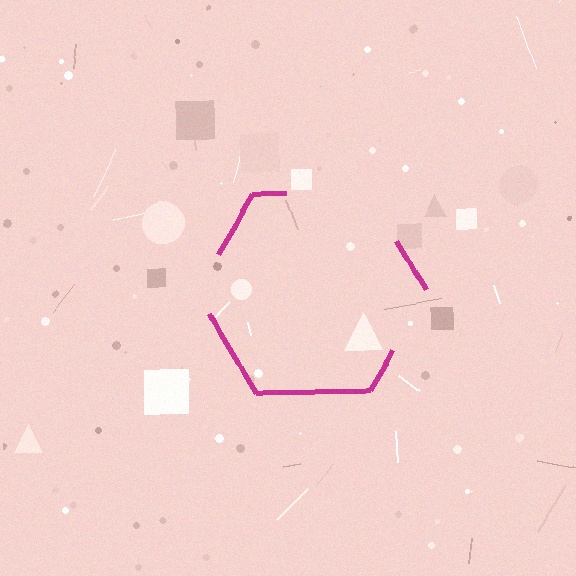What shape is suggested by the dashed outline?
The dashed outline suggests a hexagon.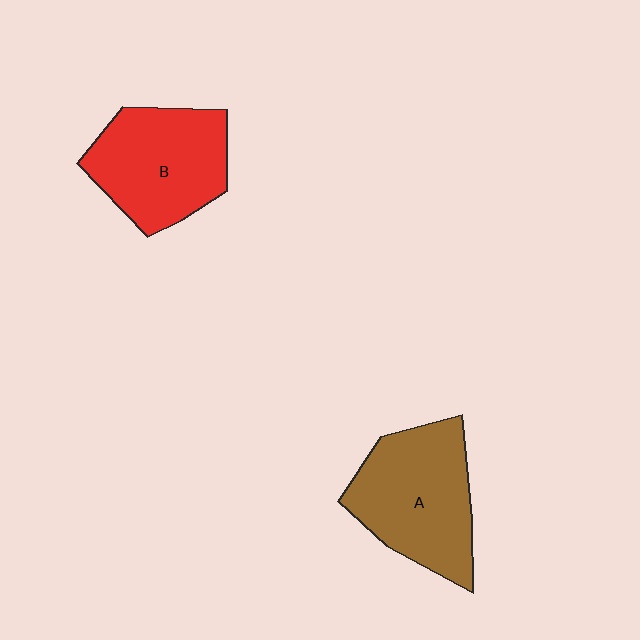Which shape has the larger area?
Shape A (brown).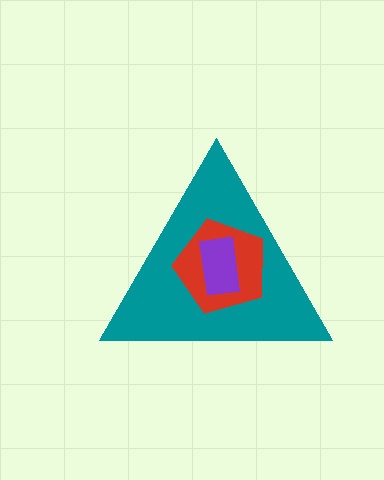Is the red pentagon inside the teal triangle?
Yes.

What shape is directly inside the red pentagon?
The purple rectangle.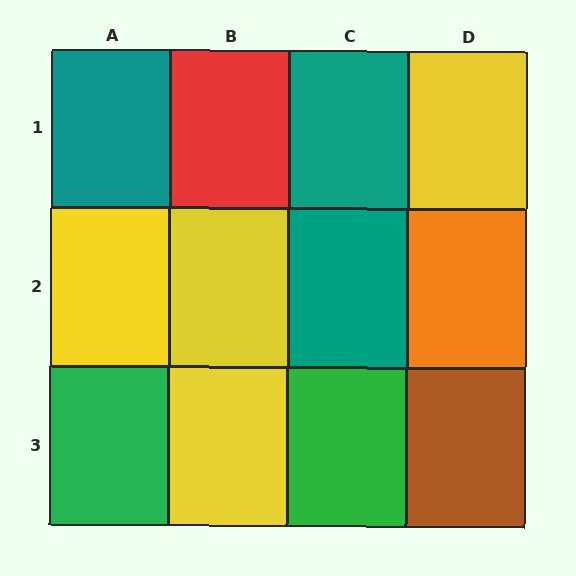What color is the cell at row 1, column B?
Red.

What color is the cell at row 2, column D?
Orange.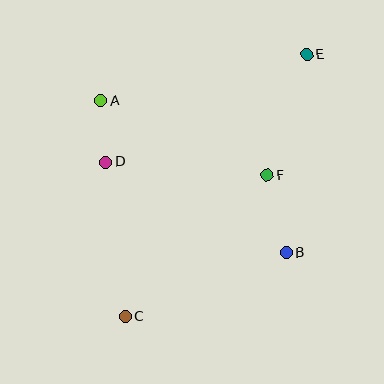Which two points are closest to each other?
Points A and D are closest to each other.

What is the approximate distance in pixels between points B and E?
The distance between B and E is approximately 200 pixels.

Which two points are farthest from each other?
Points C and E are farthest from each other.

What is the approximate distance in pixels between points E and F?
The distance between E and F is approximately 127 pixels.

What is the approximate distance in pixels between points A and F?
The distance between A and F is approximately 182 pixels.